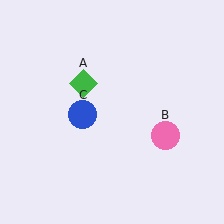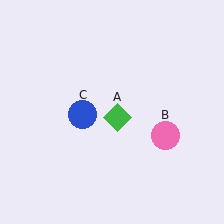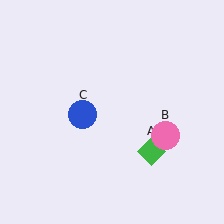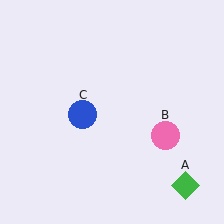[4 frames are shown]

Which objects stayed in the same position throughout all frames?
Pink circle (object B) and blue circle (object C) remained stationary.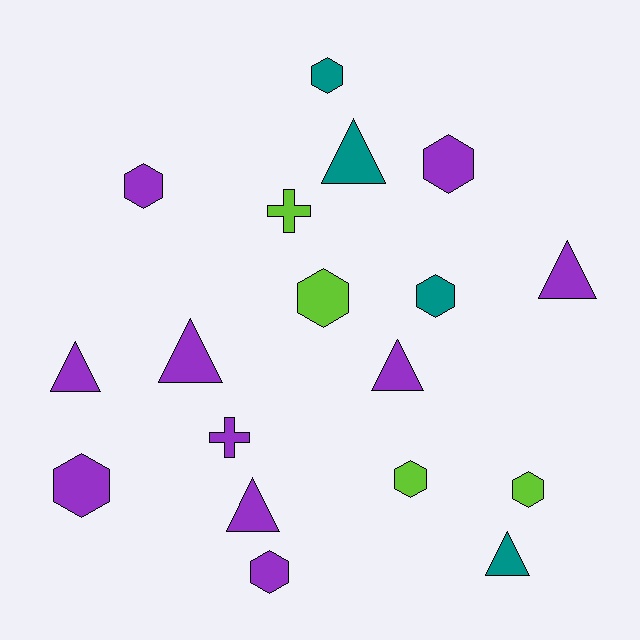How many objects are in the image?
There are 18 objects.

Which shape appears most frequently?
Hexagon, with 9 objects.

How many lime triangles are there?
There are no lime triangles.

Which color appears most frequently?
Purple, with 10 objects.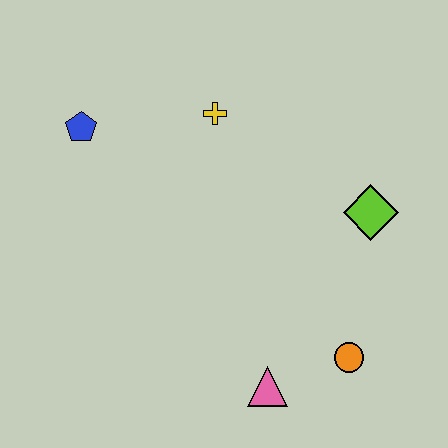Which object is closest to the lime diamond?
The orange circle is closest to the lime diamond.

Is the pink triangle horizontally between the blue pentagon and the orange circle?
Yes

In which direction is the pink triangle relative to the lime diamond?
The pink triangle is below the lime diamond.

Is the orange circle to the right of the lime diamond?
No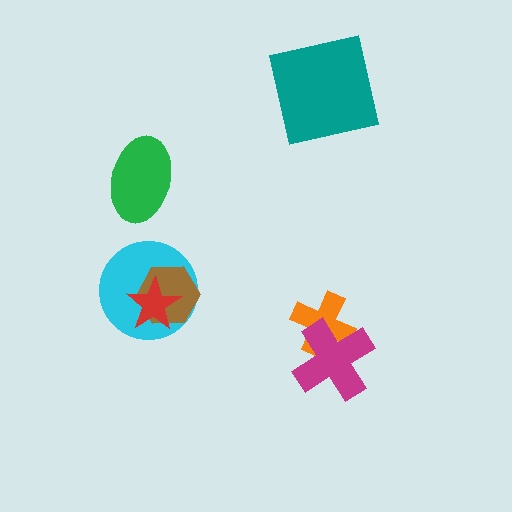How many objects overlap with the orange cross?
1 object overlaps with the orange cross.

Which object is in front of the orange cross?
The magenta cross is in front of the orange cross.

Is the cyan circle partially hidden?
Yes, it is partially covered by another shape.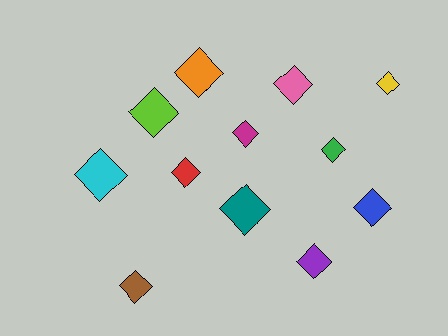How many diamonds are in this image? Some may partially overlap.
There are 12 diamonds.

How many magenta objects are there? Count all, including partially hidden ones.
There is 1 magenta object.